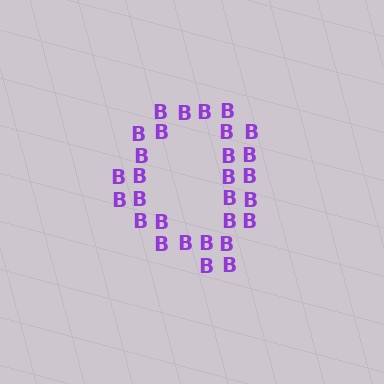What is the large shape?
The large shape is the letter Q.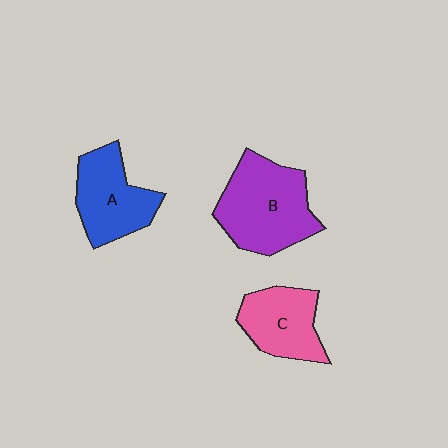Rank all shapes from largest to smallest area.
From largest to smallest: B (purple), A (blue), C (pink).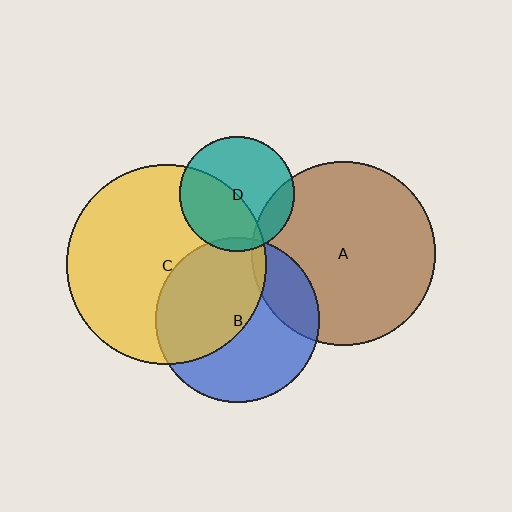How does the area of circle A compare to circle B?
Approximately 1.3 times.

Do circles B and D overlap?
Yes.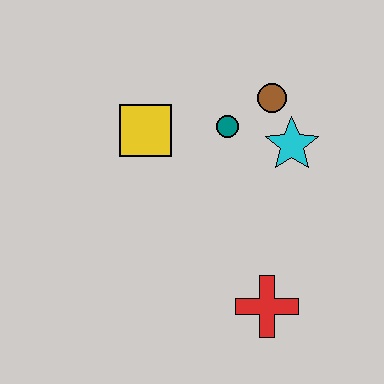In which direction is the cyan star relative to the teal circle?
The cyan star is to the right of the teal circle.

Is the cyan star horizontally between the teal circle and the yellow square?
No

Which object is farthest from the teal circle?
The red cross is farthest from the teal circle.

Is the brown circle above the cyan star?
Yes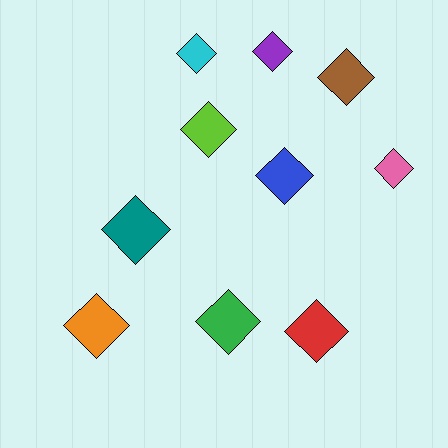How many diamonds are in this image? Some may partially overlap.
There are 10 diamonds.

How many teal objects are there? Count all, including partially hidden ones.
There is 1 teal object.